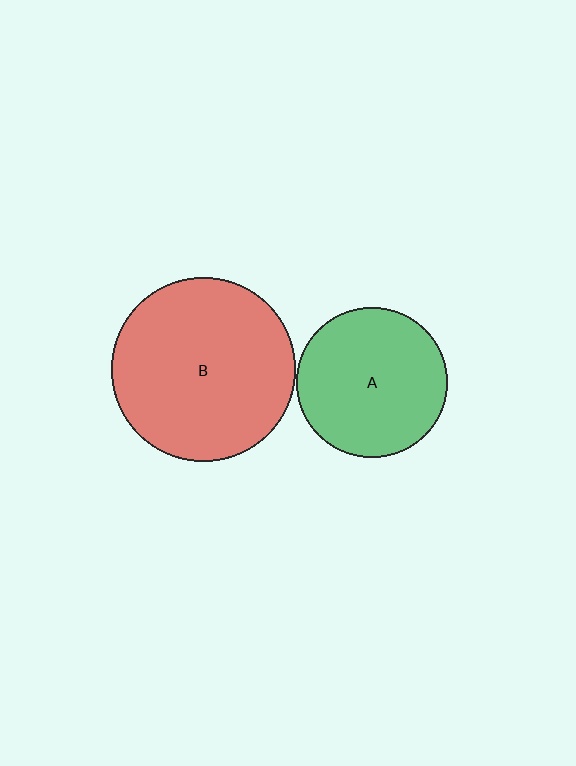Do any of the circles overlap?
No, none of the circles overlap.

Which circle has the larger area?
Circle B (red).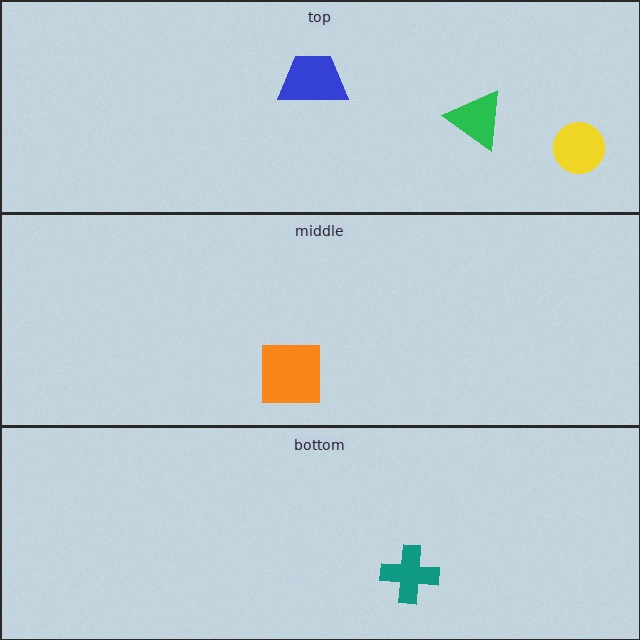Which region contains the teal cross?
The bottom region.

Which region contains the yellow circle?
The top region.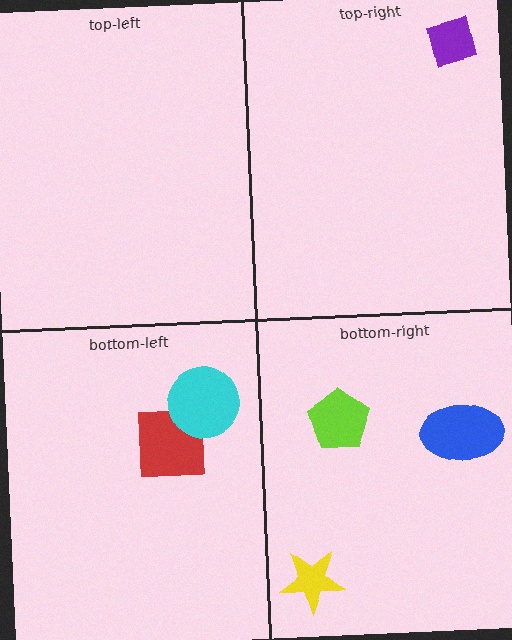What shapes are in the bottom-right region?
The yellow star, the lime pentagon, the blue ellipse.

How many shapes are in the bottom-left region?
2.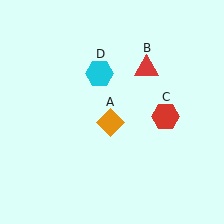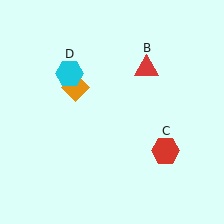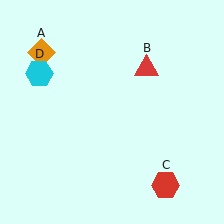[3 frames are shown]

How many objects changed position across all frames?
3 objects changed position: orange diamond (object A), red hexagon (object C), cyan hexagon (object D).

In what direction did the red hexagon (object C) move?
The red hexagon (object C) moved down.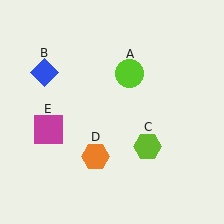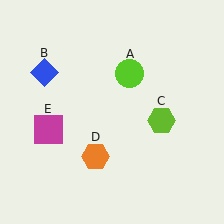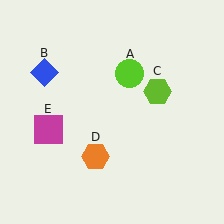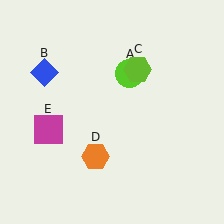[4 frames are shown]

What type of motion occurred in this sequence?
The lime hexagon (object C) rotated counterclockwise around the center of the scene.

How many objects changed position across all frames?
1 object changed position: lime hexagon (object C).